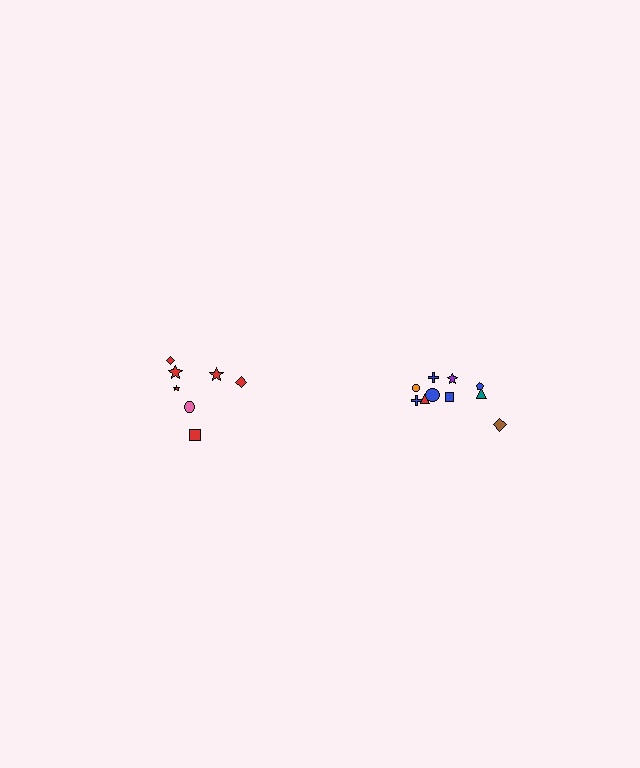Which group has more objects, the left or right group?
The right group.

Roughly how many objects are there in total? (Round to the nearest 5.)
Roughly 15 objects in total.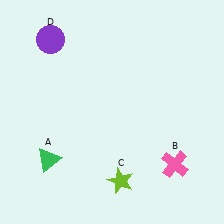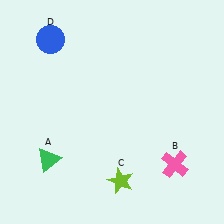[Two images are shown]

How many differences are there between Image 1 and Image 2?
There is 1 difference between the two images.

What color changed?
The circle (D) changed from purple in Image 1 to blue in Image 2.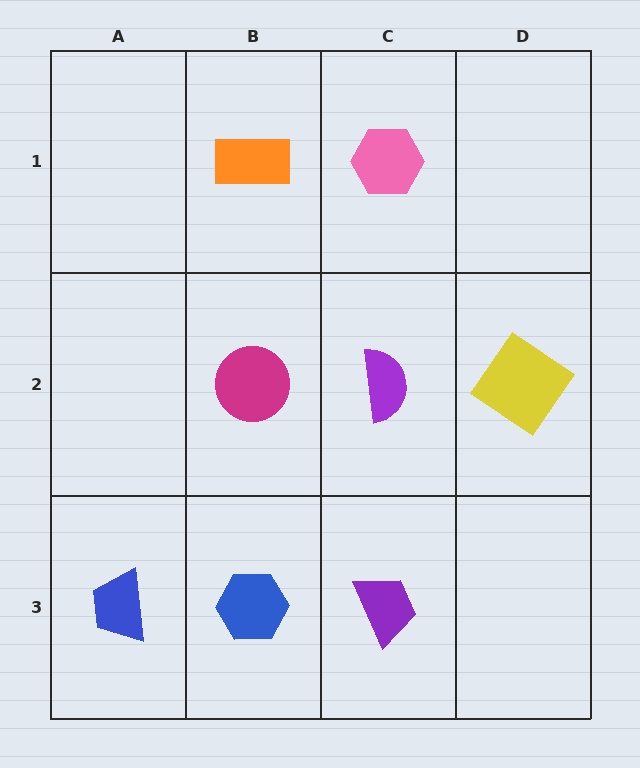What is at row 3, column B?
A blue hexagon.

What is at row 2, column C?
A purple semicircle.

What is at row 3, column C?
A purple trapezoid.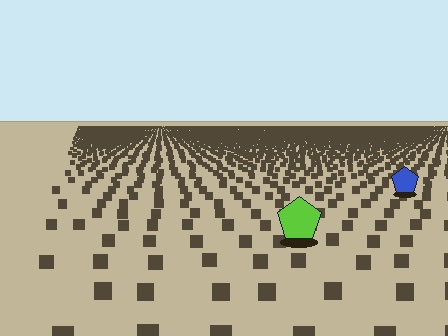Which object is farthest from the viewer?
The blue pentagon is farthest from the viewer. It appears smaller and the ground texture around it is denser.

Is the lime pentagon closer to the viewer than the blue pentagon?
Yes. The lime pentagon is closer — you can tell from the texture gradient: the ground texture is coarser near it.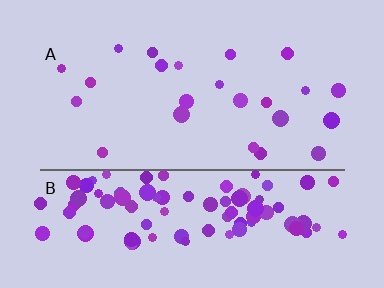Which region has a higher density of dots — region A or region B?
B (the bottom).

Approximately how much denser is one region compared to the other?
Approximately 4.4× — region B over region A.